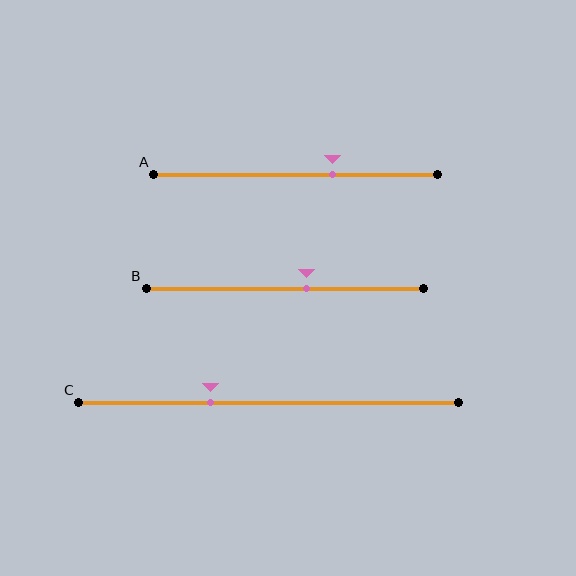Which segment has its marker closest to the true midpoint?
Segment B has its marker closest to the true midpoint.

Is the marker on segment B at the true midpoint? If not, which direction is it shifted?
No, the marker on segment B is shifted to the right by about 8% of the segment length.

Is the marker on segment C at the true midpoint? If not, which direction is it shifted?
No, the marker on segment C is shifted to the left by about 15% of the segment length.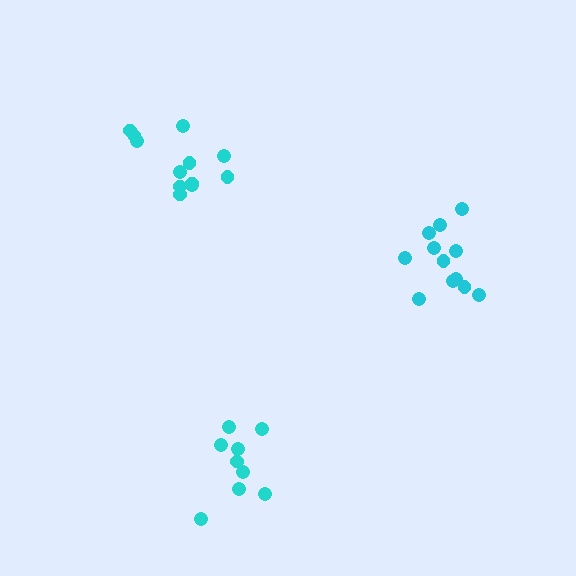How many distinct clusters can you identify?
There are 3 distinct clusters.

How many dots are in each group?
Group 1: 12 dots, Group 2: 12 dots, Group 3: 9 dots (33 total).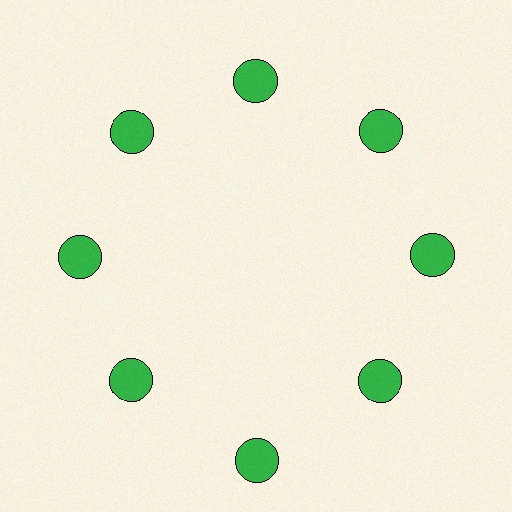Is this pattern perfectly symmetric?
No. The 8 green circles are arranged in a ring, but one element near the 6 o'clock position is pushed outward from the center, breaking the 8-fold rotational symmetry.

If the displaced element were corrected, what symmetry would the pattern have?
It would have 8-fold rotational symmetry — the pattern would map onto itself every 45 degrees.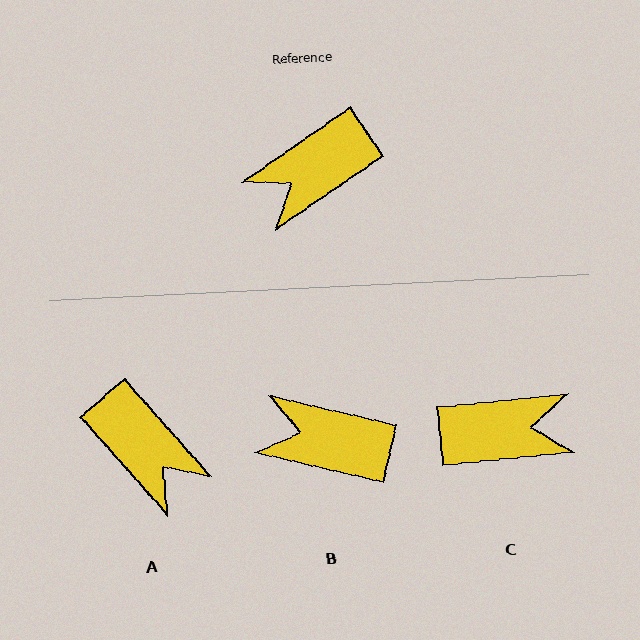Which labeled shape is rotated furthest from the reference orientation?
C, about 151 degrees away.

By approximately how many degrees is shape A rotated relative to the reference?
Approximately 97 degrees counter-clockwise.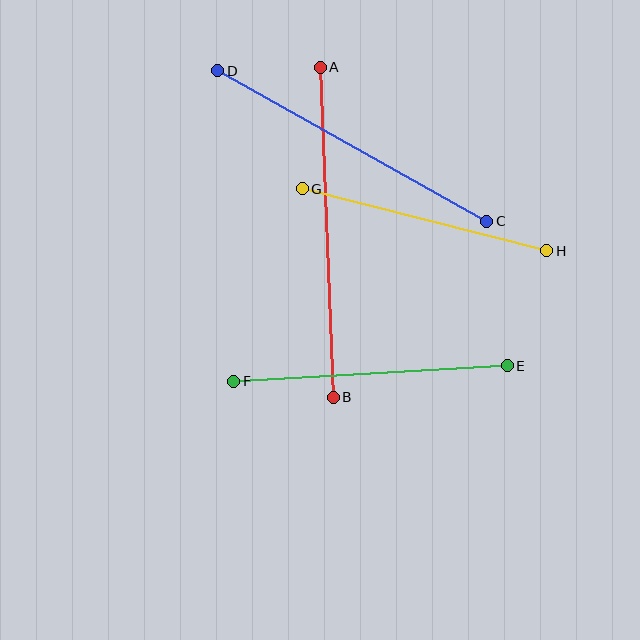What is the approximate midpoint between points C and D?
The midpoint is at approximately (352, 146) pixels.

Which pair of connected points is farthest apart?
Points A and B are farthest apart.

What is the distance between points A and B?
The distance is approximately 330 pixels.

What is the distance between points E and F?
The distance is approximately 274 pixels.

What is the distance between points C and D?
The distance is approximately 308 pixels.